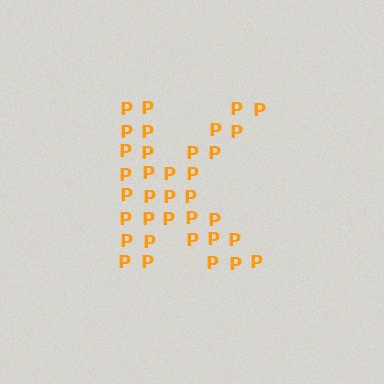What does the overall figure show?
The overall figure shows the letter K.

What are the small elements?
The small elements are letter P's.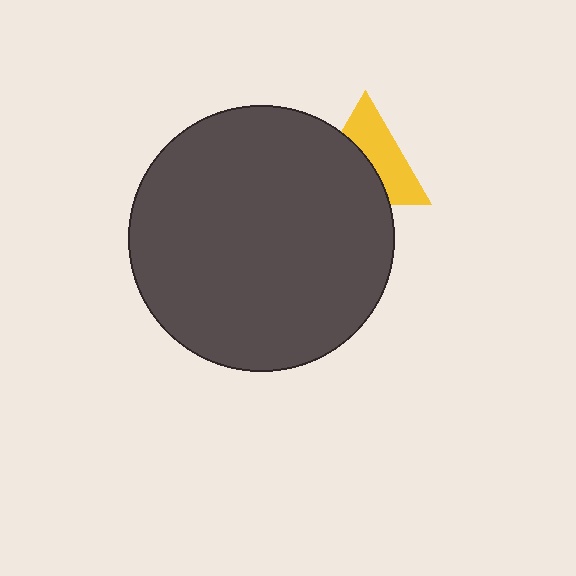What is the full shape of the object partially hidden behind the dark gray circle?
The partially hidden object is a yellow triangle.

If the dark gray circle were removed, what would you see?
You would see the complete yellow triangle.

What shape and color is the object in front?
The object in front is a dark gray circle.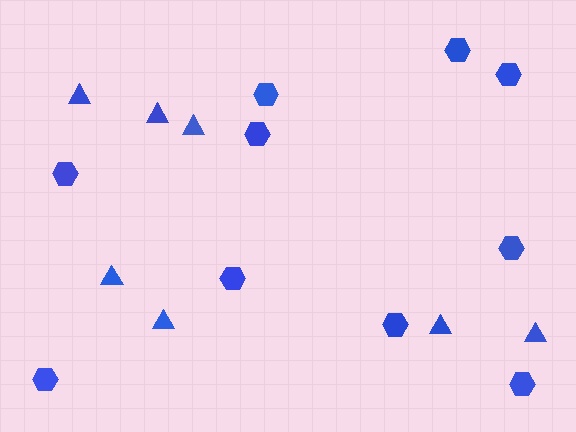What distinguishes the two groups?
There are 2 groups: one group of hexagons (10) and one group of triangles (7).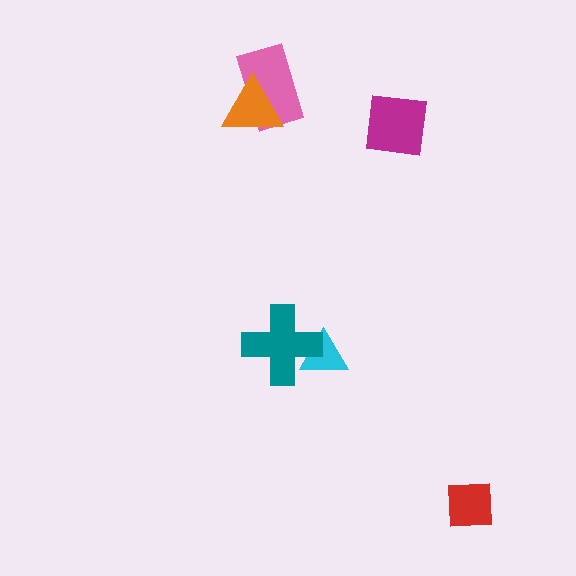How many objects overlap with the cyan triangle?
1 object overlaps with the cyan triangle.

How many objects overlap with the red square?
0 objects overlap with the red square.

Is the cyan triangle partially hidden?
Yes, it is partially covered by another shape.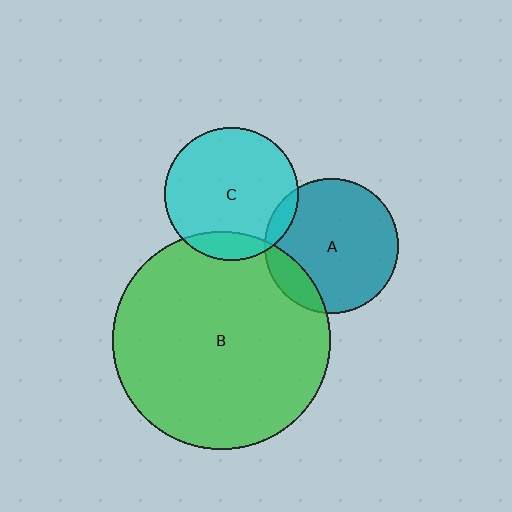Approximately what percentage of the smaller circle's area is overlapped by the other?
Approximately 5%.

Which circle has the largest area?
Circle B (green).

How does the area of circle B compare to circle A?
Approximately 2.6 times.